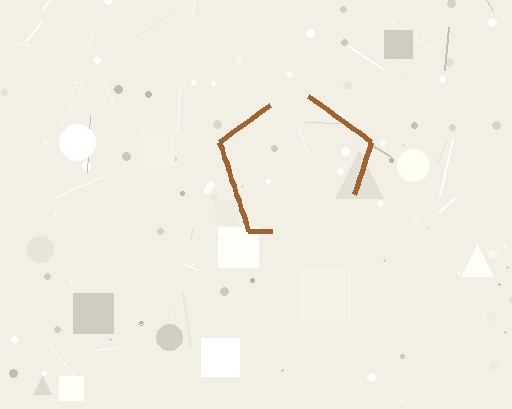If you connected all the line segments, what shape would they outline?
They would outline a pentagon.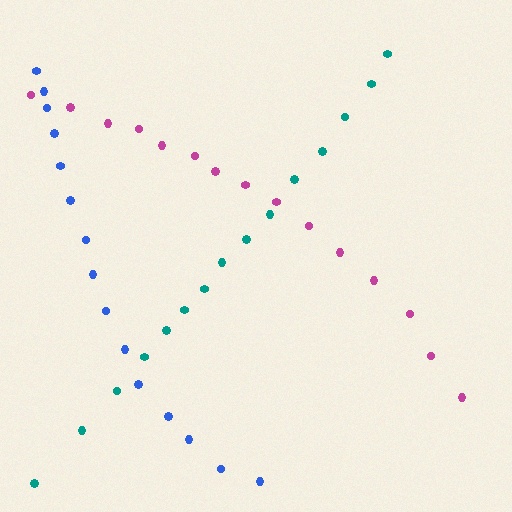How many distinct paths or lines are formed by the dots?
There are 3 distinct paths.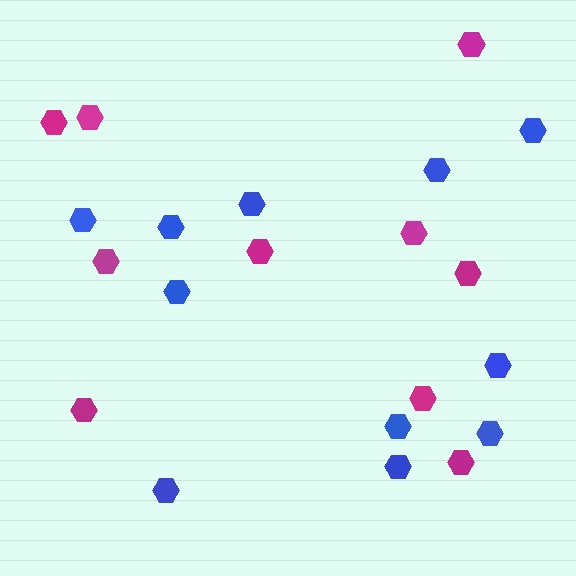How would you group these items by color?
There are 2 groups: one group of magenta hexagons (10) and one group of blue hexagons (11).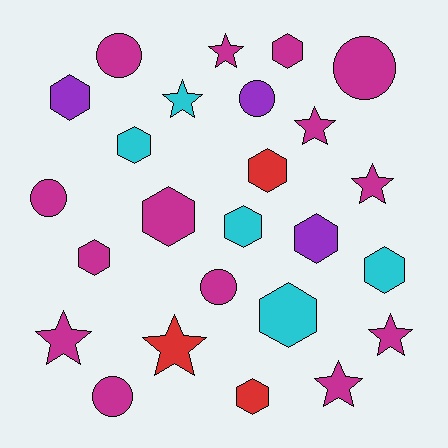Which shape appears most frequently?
Hexagon, with 11 objects.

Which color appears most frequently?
Magenta, with 14 objects.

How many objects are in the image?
There are 25 objects.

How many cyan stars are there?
There is 1 cyan star.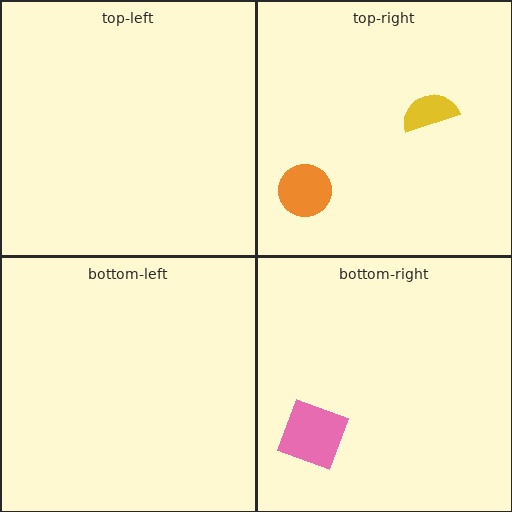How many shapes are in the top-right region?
2.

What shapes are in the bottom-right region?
The pink square.